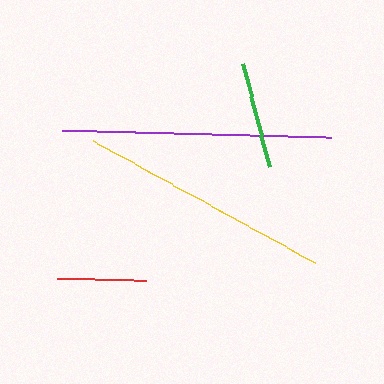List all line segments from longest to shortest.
From longest to shortest: purple, yellow, green, red.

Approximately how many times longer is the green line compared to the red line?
The green line is approximately 1.2 times the length of the red line.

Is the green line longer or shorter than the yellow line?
The yellow line is longer than the green line.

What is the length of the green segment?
The green segment is approximately 106 pixels long.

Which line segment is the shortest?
The red line is the shortest at approximately 89 pixels.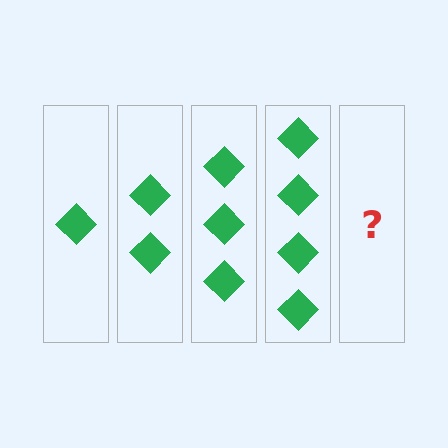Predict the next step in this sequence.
The next step is 5 diamonds.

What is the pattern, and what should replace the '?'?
The pattern is that each step adds one more diamond. The '?' should be 5 diamonds.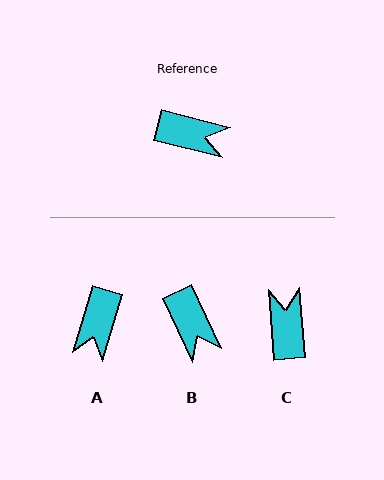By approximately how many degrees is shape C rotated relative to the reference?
Approximately 109 degrees counter-clockwise.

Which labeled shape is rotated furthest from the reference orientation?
C, about 109 degrees away.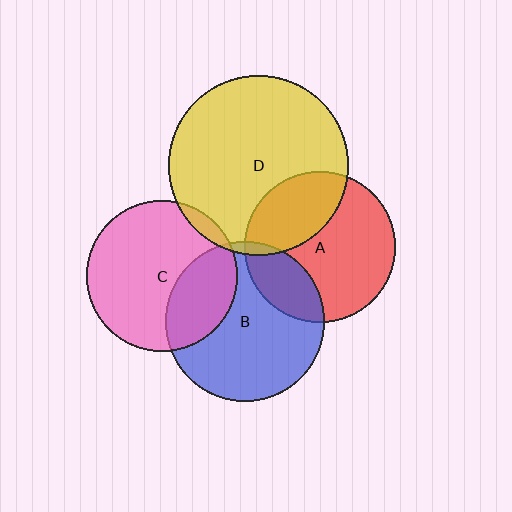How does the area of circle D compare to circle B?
Approximately 1.3 times.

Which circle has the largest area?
Circle D (yellow).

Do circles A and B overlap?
Yes.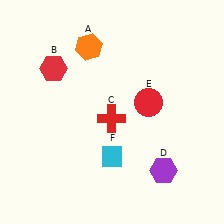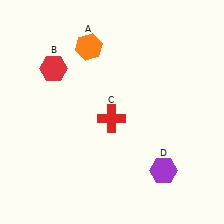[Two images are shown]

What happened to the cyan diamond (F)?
The cyan diamond (F) was removed in Image 2. It was in the bottom-right area of Image 1.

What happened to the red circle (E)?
The red circle (E) was removed in Image 2. It was in the top-right area of Image 1.